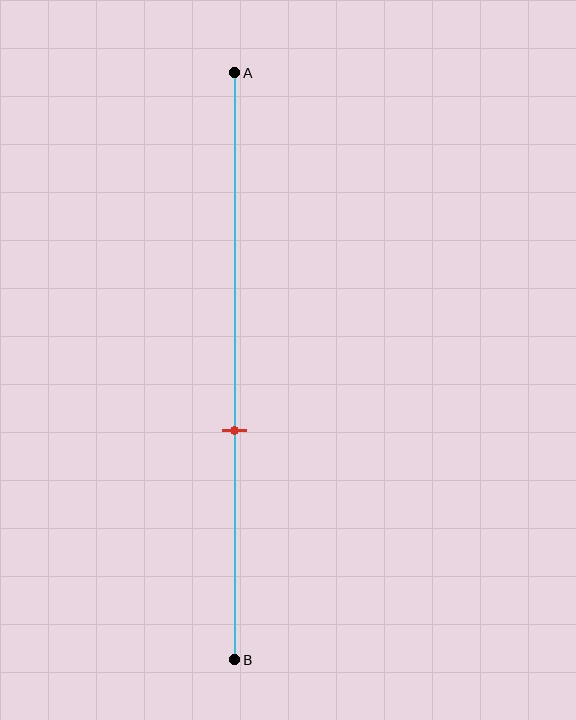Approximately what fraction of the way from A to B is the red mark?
The red mark is approximately 60% of the way from A to B.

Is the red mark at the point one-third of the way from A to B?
No, the mark is at about 60% from A, not at the 33% one-third point.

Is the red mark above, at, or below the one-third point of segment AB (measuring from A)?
The red mark is below the one-third point of segment AB.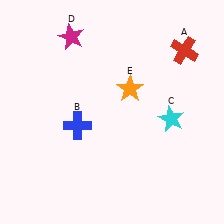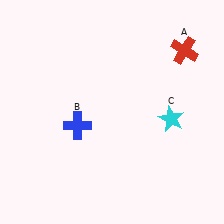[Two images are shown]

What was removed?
The orange star (E), the magenta star (D) were removed in Image 2.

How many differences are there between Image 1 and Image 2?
There are 2 differences between the two images.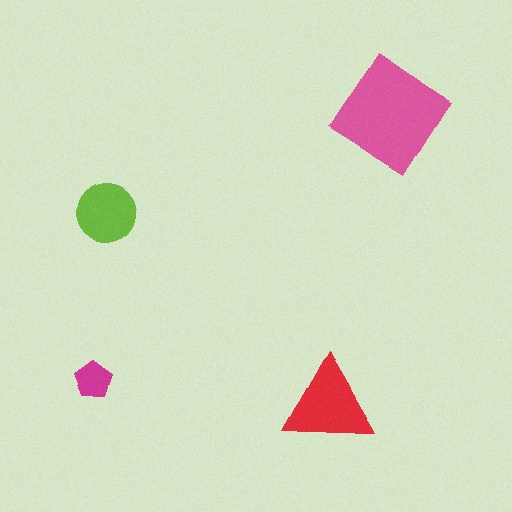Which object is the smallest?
The magenta pentagon.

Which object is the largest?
The pink diamond.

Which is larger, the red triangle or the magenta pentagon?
The red triangle.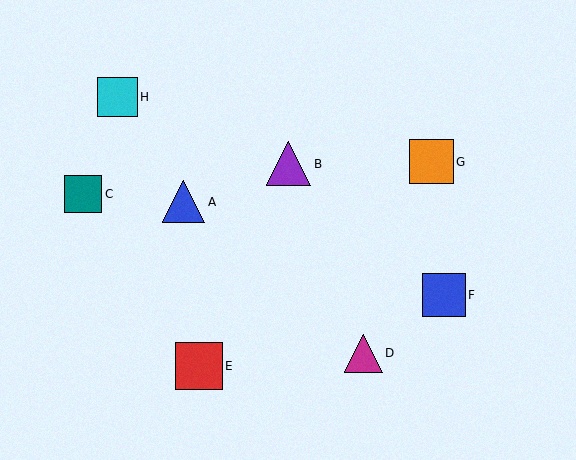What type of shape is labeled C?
Shape C is a teal square.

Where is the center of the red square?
The center of the red square is at (199, 366).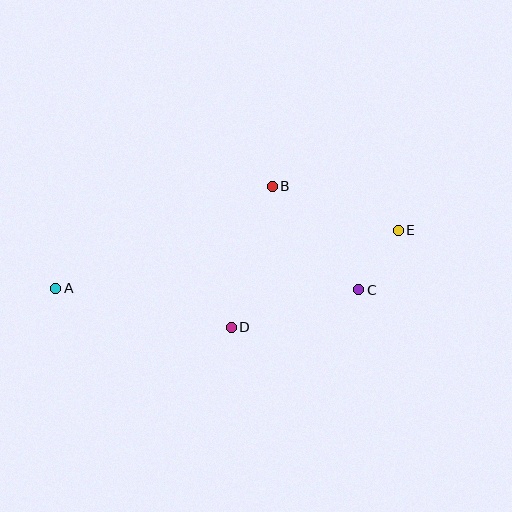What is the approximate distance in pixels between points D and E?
The distance between D and E is approximately 193 pixels.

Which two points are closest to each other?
Points C and E are closest to each other.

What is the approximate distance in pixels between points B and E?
The distance between B and E is approximately 134 pixels.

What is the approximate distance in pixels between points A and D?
The distance between A and D is approximately 180 pixels.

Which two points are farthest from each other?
Points A and E are farthest from each other.